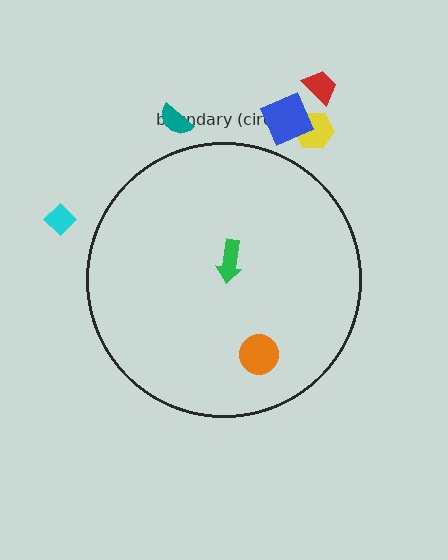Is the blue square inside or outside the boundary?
Outside.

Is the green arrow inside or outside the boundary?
Inside.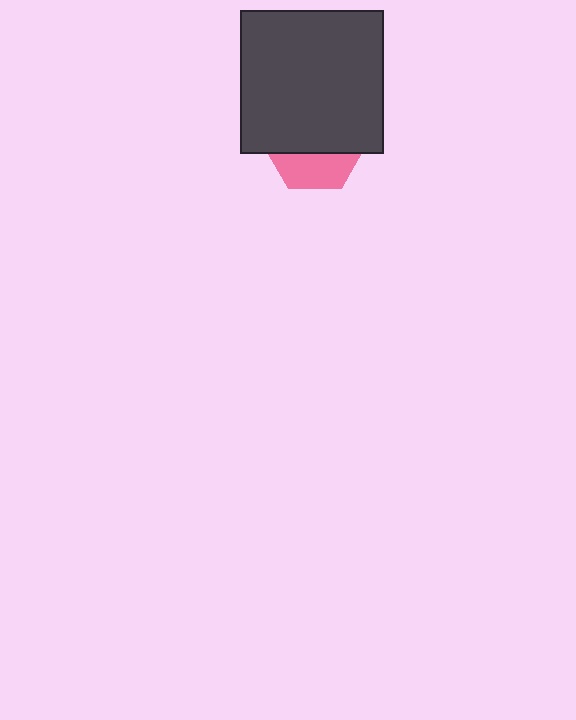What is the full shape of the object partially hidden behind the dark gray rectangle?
The partially hidden object is a pink hexagon.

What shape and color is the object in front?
The object in front is a dark gray rectangle.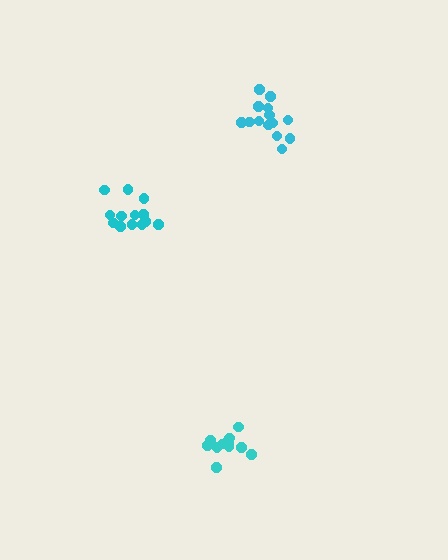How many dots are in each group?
Group 1: 14 dots, Group 2: 12 dots, Group 3: 14 dots (40 total).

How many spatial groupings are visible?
There are 3 spatial groupings.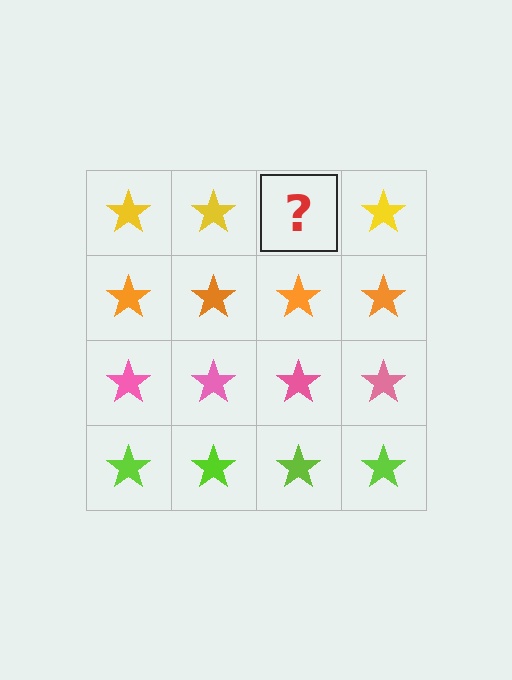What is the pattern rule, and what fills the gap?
The rule is that each row has a consistent color. The gap should be filled with a yellow star.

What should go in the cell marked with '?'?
The missing cell should contain a yellow star.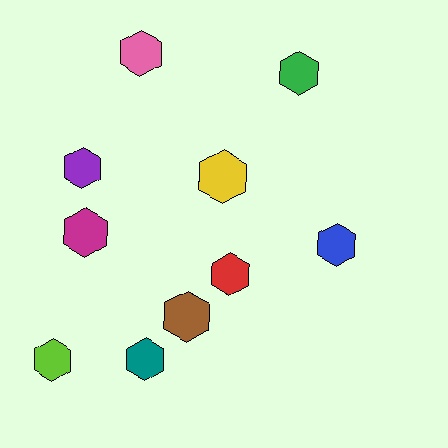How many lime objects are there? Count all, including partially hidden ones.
There is 1 lime object.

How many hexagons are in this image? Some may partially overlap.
There are 10 hexagons.